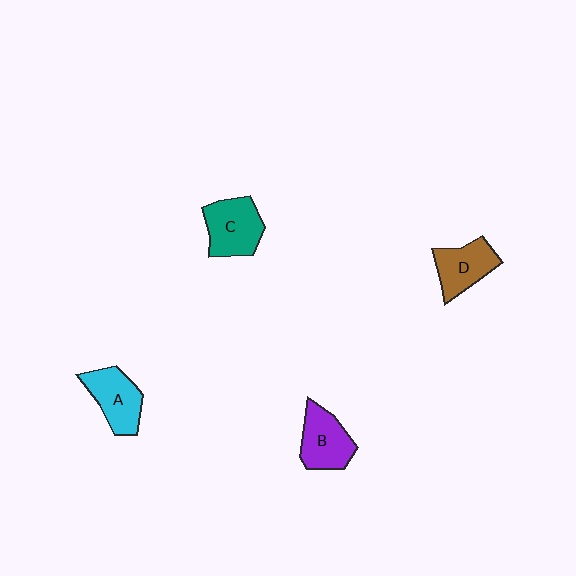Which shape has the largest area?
Shape C (teal).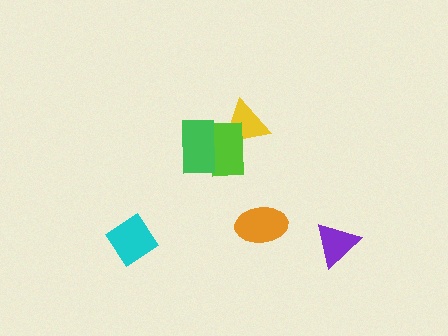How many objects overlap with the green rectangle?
1 object overlaps with the green rectangle.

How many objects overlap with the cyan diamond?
0 objects overlap with the cyan diamond.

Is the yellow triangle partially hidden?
Yes, it is partially covered by another shape.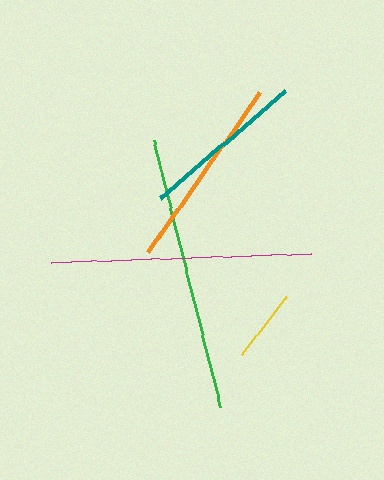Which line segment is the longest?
The green line is the longest at approximately 276 pixels.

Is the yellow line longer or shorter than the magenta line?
The magenta line is longer than the yellow line.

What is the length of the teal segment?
The teal segment is approximately 165 pixels long.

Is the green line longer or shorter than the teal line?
The green line is longer than the teal line.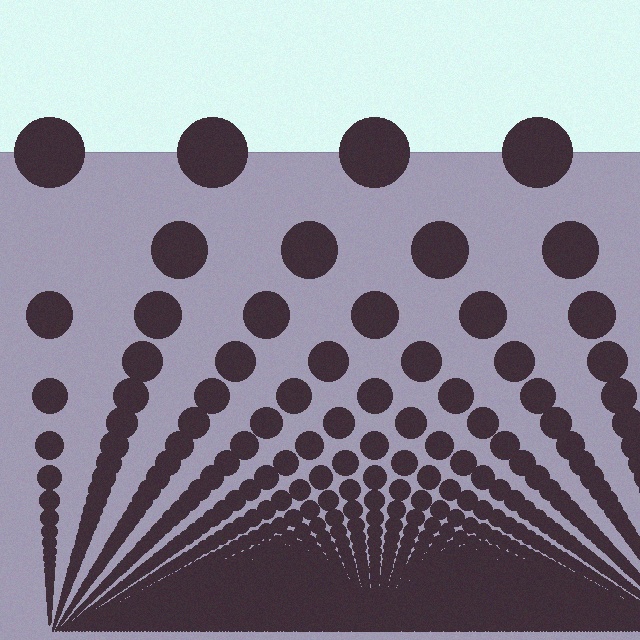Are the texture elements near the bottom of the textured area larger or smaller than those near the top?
Smaller. The gradient is inverted — elements near the bottom are smaller and denser.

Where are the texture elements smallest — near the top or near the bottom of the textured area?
Near the bottom.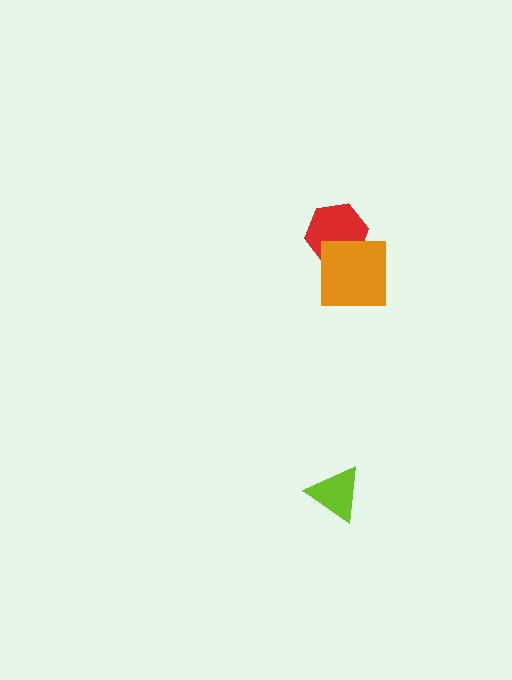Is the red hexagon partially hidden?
Yes, it is partially covered by another shape.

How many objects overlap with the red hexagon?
1 object overlaps with the red hexagon.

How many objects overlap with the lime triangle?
0 objects overlap with the lime triangle.